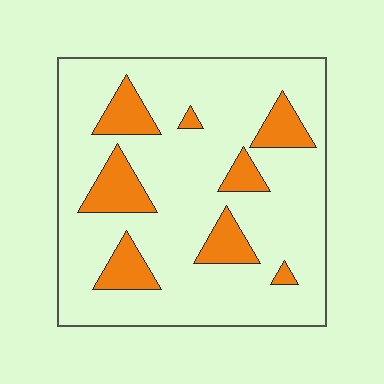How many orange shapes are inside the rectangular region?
8.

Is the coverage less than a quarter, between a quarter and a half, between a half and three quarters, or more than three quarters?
Less than a quarter.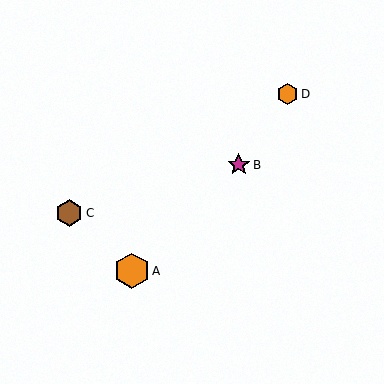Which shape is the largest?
The orange hexagon (labeled A) is the largest.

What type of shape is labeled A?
Shape A is an orange hexagon.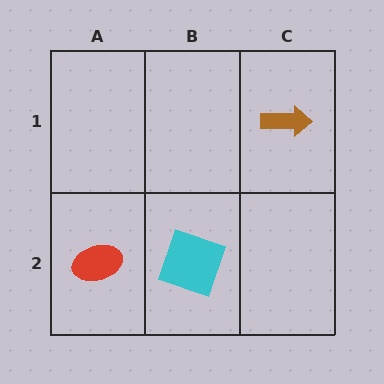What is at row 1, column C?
A brown arrow.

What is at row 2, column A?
A red ellipse.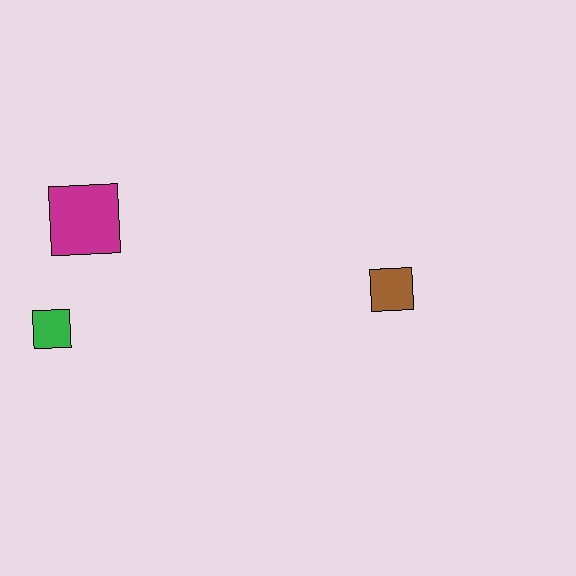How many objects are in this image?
There are 3 objects.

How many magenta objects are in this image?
There is 1 magenta object.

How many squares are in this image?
There are 3 squares.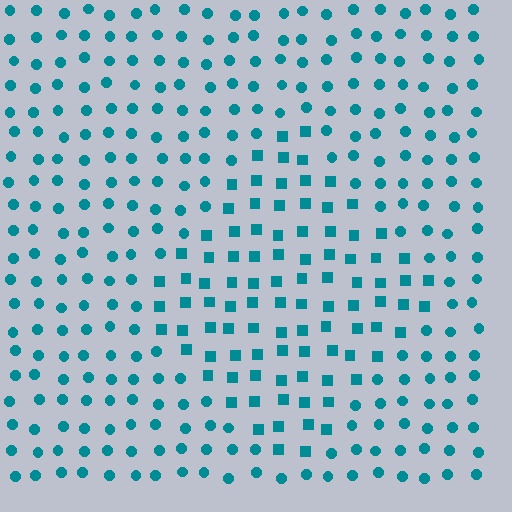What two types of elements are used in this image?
The image uses squares inside the diamond region and circles outside it.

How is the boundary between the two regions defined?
The boundary is defined by a change in element shape: squares inside vs. circles outside. All elements share the same color and spacing.